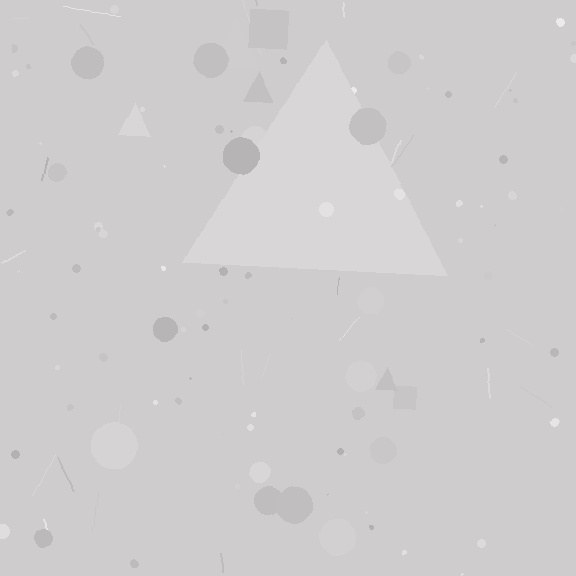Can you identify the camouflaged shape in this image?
The camouflaged shape is a triangle.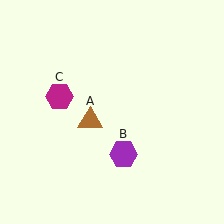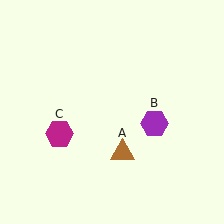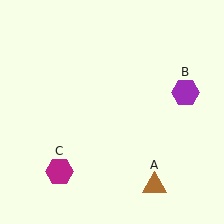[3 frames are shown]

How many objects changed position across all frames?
3 objects changed position: brown triangle (object A), purple hexagon (object B), magenta hexagon (object C).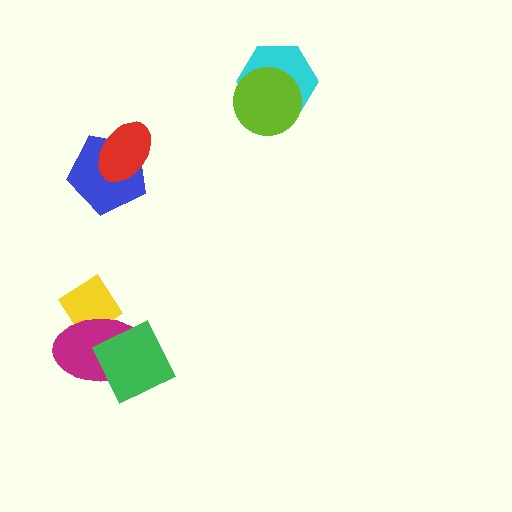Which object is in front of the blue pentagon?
The red ellipse is in front of the blue pentagon.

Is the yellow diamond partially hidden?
Yes, it is partially covered by another shape.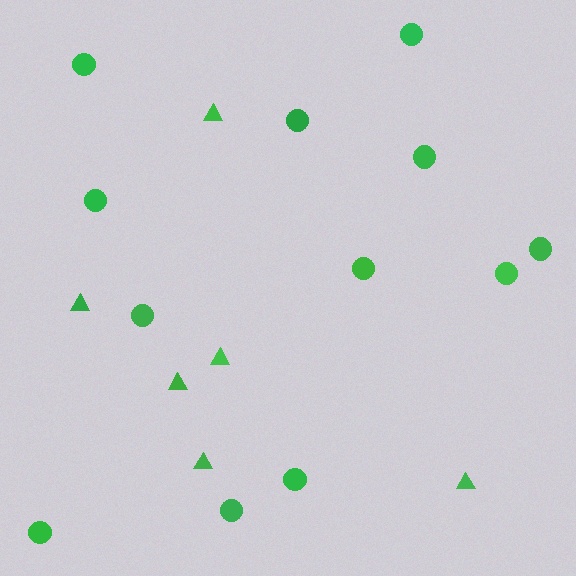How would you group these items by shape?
There are 2 groups: one group of circles (12) and one group of triangles (6).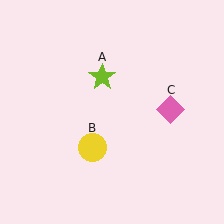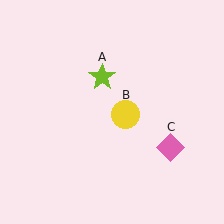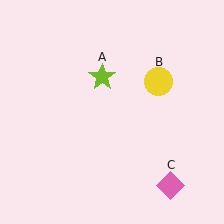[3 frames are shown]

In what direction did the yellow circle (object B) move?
The yellow circle (object B) moved up and to the right.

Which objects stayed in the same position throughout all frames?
Lime star (object A) remained stationary.